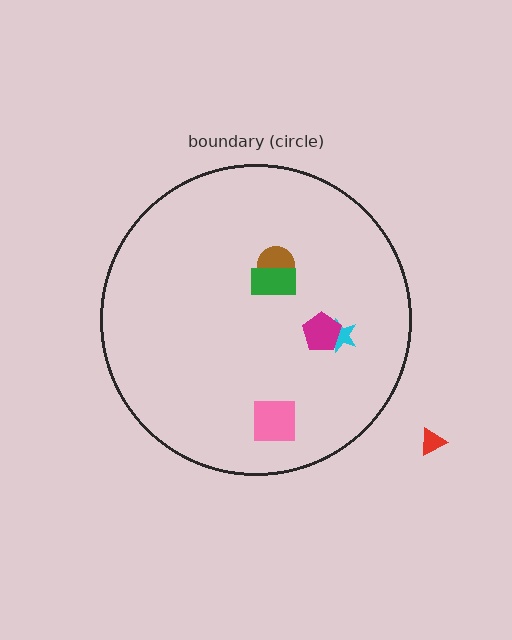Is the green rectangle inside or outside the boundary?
Inside.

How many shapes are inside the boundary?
5 inside, 1 outside.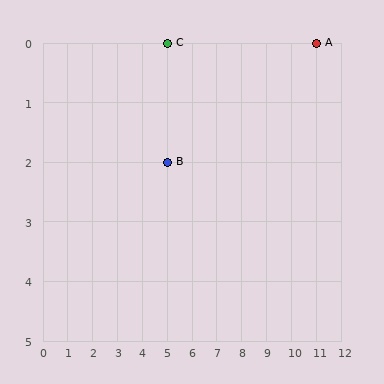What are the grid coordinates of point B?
Point B is at grid coordinates (5, 2).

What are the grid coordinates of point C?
Point C is at grid coordinates (5, 0).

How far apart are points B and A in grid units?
Points B and A are 6 columns and 2 rows apart (about 6.3 grid units diagonally).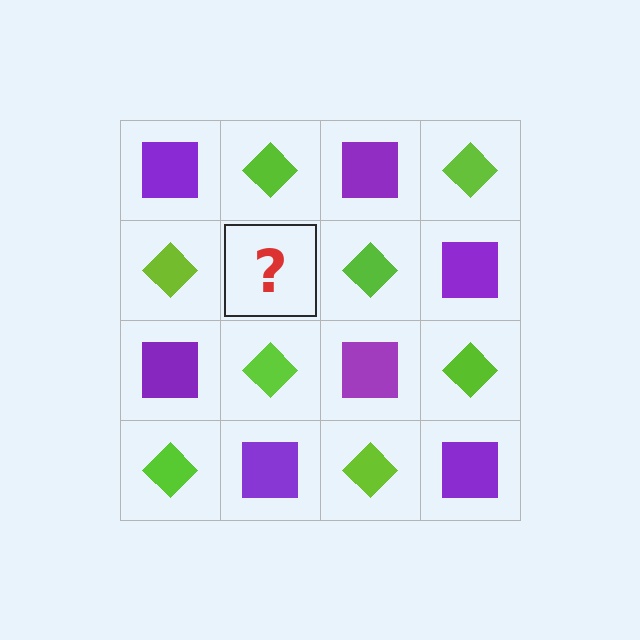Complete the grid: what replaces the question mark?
The question mark should be replaced with a purple square.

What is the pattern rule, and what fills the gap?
The rule is that it alternates purple square and lime diamond in a checkerboard pattern. The gap should be filled with a purple square.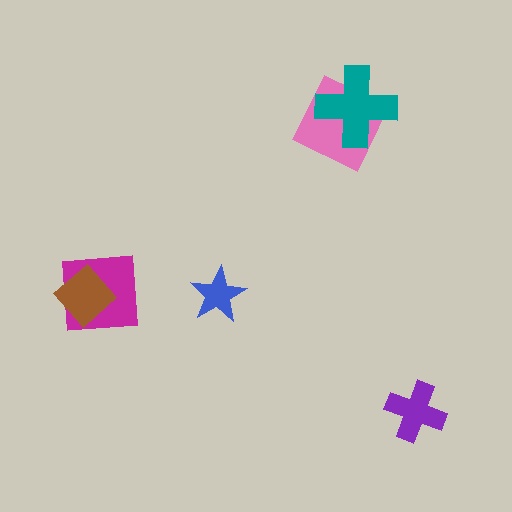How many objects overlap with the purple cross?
0 objects overlap with the purple cross.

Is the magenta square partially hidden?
Yes, it is partially covered by another shape.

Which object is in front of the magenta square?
The brown diamond is in front of the magenta square.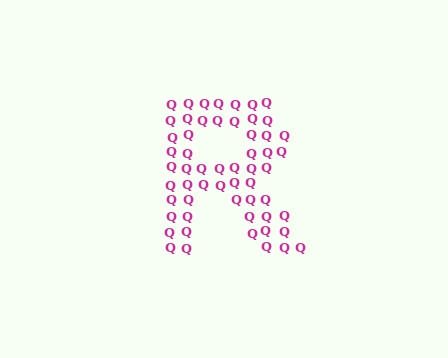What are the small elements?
The small elements are letter Q's.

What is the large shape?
The large shape is the letter R.